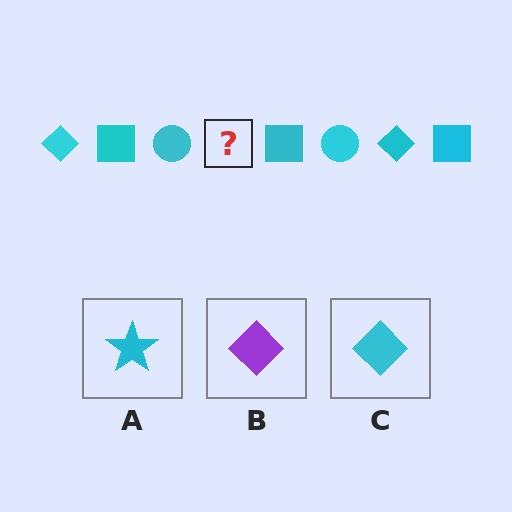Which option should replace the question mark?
Option C.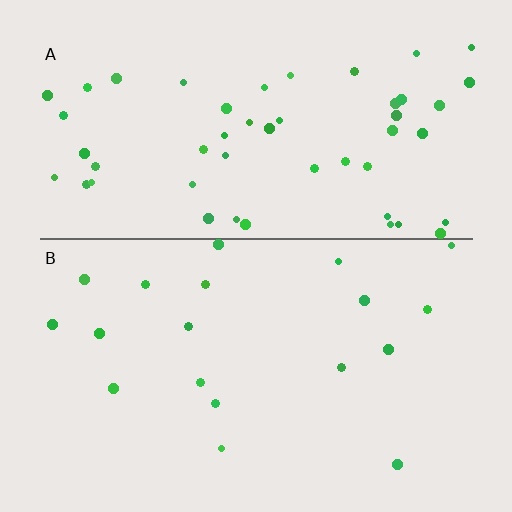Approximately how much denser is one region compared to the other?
Approximately 2.7× — region A over region B.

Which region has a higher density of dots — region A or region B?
A (the top).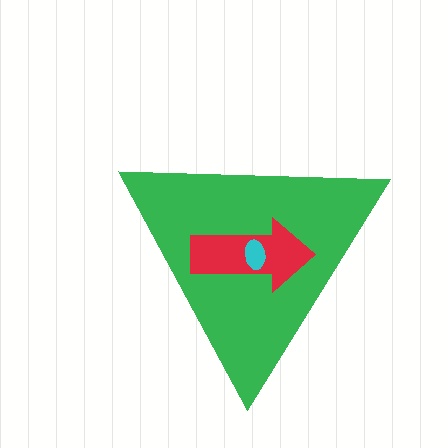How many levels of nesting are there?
3.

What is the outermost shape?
The green triangle.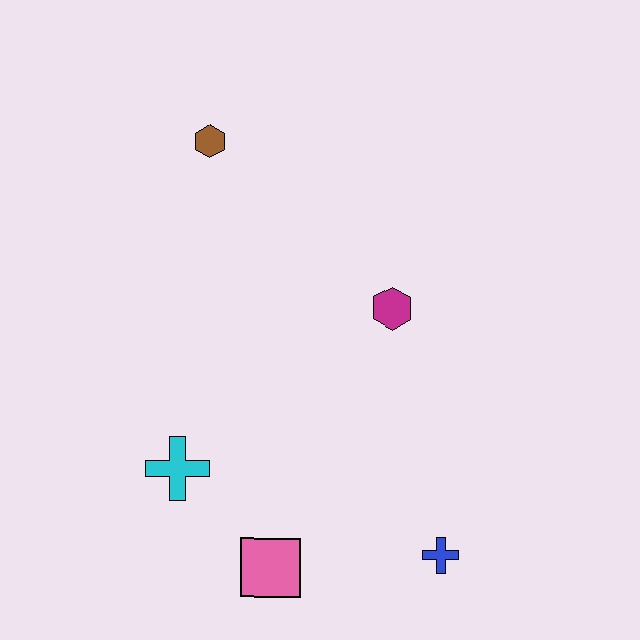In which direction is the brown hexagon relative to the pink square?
The brown hexagon is above the pink square.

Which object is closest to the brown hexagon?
The magenta hexagon is closest to the brown hexagon.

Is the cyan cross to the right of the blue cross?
No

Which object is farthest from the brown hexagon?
The blue cross is farthest from the brown hexagon.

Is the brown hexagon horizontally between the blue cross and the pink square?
No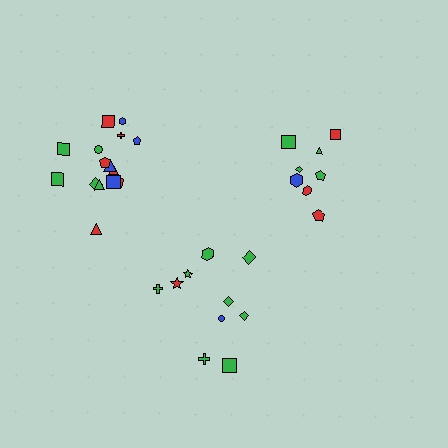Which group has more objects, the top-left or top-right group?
The top-left group.